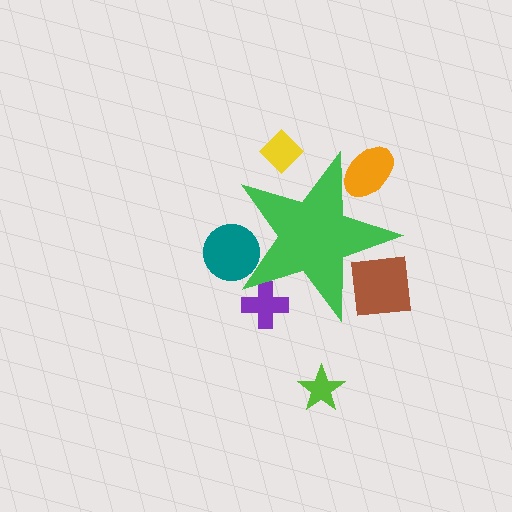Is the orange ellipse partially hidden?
Yes, the orange ellipse is partially hidden behind the green star.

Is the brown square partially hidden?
Yes, the brown square is partially hidden behind the green star.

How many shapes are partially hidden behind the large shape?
5 shapes are partially hidden.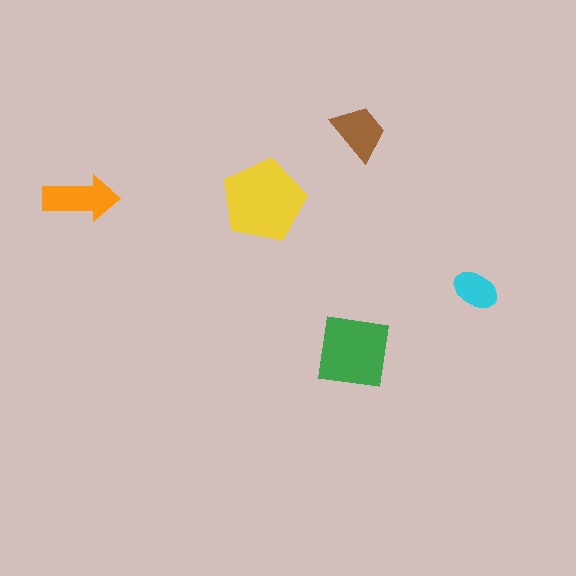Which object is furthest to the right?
The cyan ellipse is rightmost.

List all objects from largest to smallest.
The yellow pentagon, the green square, the orange arrow, the brown trapezoid, the cyan ellipse.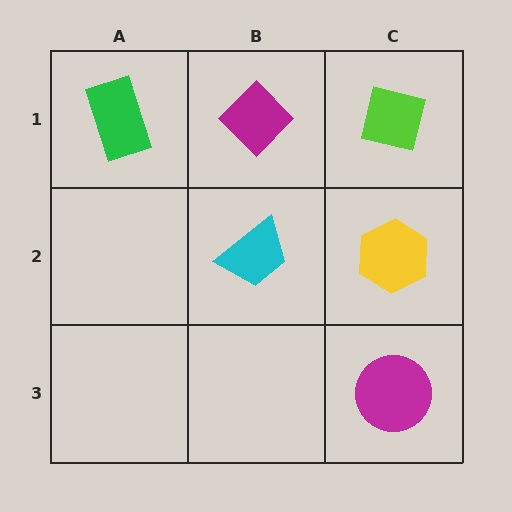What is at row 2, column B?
A cyan trapezoid.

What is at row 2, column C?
A yellow hexagon.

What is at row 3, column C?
A magenta circle.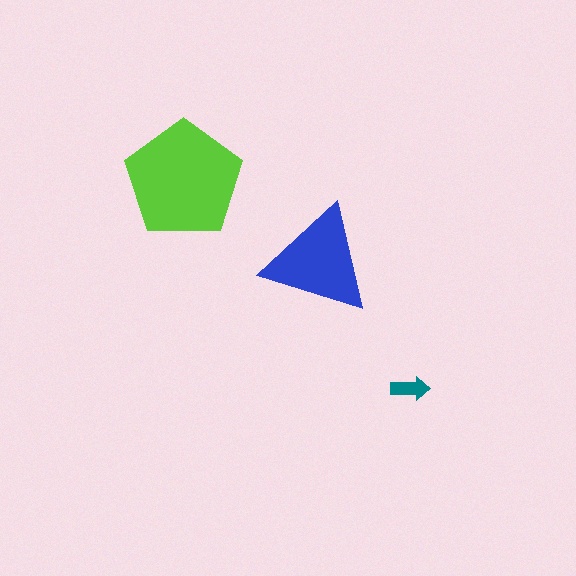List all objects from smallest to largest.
The teal arrow, the blue triangle, the lime pentagon.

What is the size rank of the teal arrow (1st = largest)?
3rd.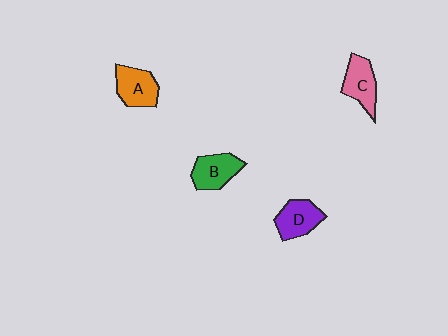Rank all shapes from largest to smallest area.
From largest to smallest: A (orange), B (green), C (pink), D (purple).